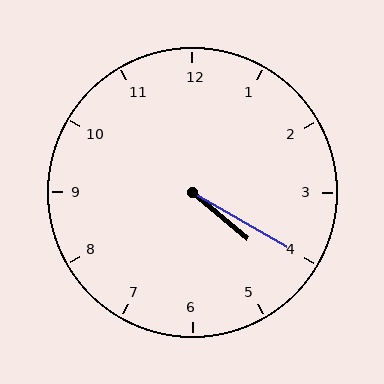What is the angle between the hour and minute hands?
Approximately 10 degrees.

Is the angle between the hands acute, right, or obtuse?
It is acute.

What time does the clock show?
4:20.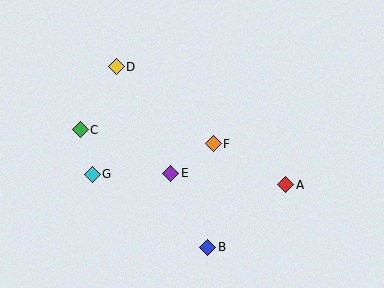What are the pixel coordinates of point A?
Point A is at (286, 185).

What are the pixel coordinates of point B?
Point B is at (208, 247).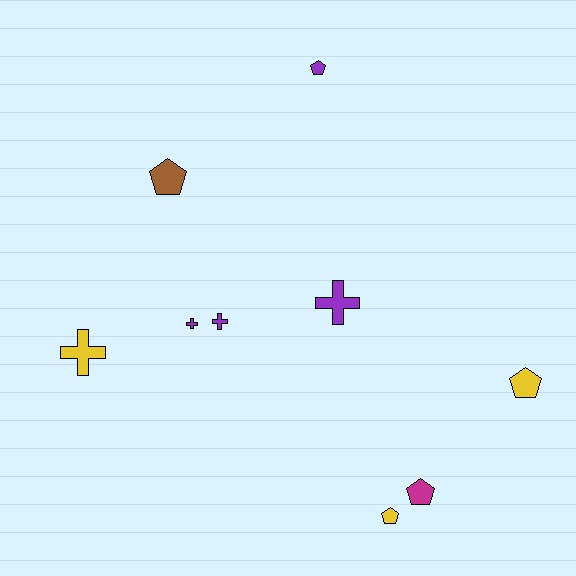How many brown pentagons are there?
There is 1 brown pentagon.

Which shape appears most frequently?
Pentagon, with 5 objects.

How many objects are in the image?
There are 9 objects.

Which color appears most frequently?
Purple, with 4 objects.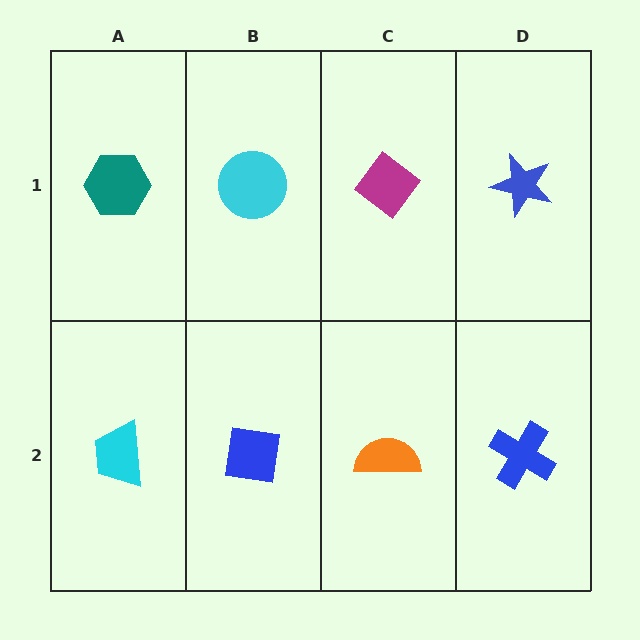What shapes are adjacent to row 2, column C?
A magenta diamond (row 1, column C), a blue square (row 2, column B), a blue cross (row 2, column D).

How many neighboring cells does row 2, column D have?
2.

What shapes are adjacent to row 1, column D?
A blue cross (row 2, column D), a magenta diamond (row 1, column C).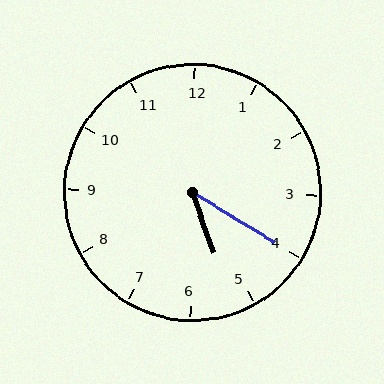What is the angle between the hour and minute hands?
Approximately 40 degrees.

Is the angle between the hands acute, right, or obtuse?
It is acute.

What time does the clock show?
5:20.